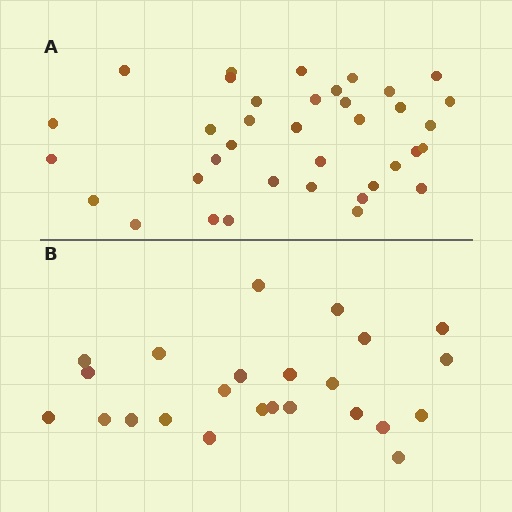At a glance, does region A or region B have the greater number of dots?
Region A (the top region) has more dots.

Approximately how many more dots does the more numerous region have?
Region A has approximately 15 more dots than region B.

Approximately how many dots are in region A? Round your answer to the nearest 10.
About 40 dots. (The exact count is 37, which rounds to 40.)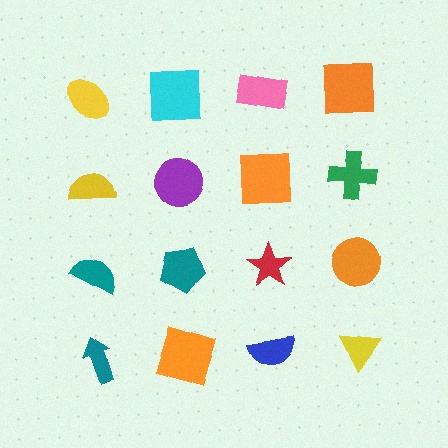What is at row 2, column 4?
A green cross.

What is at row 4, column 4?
A yellow triangle.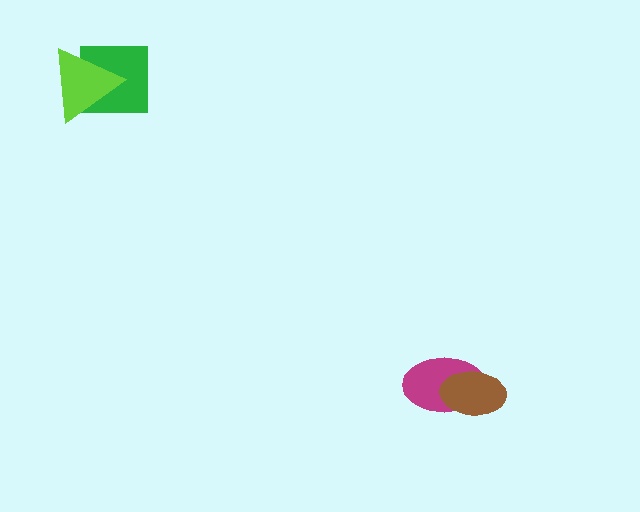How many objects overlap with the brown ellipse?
1 object overlaps with the brown ellipse.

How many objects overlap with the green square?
1 object overlaps with the green square.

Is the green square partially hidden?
Yes, it is partially covered by another shape.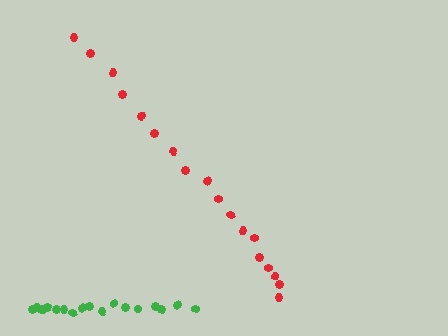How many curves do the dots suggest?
There are 2 distinct paths.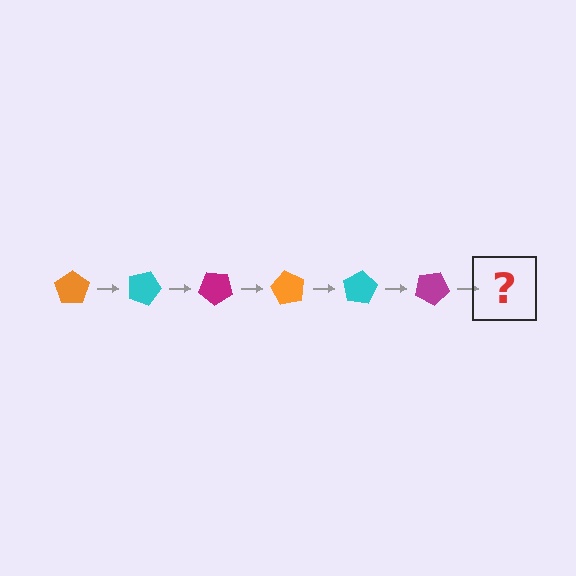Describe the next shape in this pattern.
It should be an orange pentagon, rotated 120 degrees from the start.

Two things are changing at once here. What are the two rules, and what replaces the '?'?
The two rules are that it rotates 20 degrees each step and the color cycles through orange, cyan, and magenta. The '?' should be an orange pentagon, rotated 120 degrees from the start.